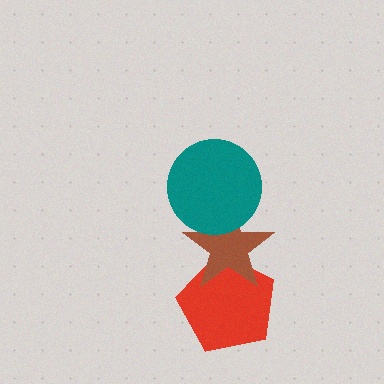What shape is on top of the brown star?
The teal circle is on top of the brown star.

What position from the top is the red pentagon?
The red pentagon is 3rd from the top.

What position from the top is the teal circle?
The teal circle is 1st from the top.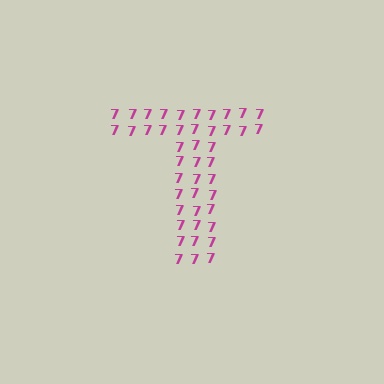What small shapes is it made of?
It is made of small digit 7's.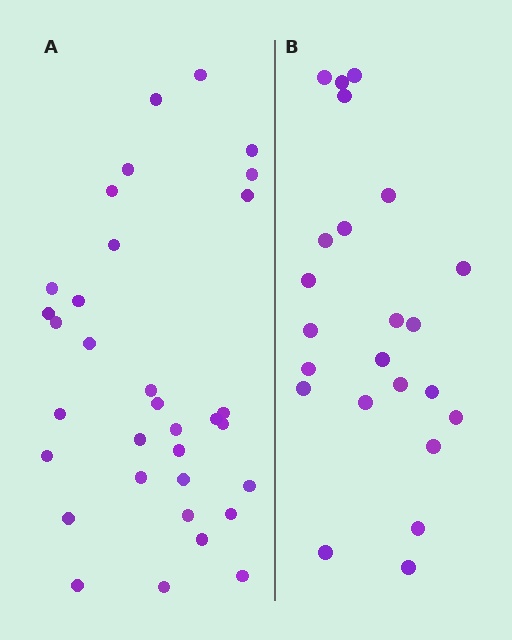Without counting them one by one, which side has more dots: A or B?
Region A (the left region) has more dots.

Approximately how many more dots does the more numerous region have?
Region A has roughly 10 or so more dots than region B.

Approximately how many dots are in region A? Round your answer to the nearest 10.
About 30 dots. (The exact count is 33, which rounds to 30.)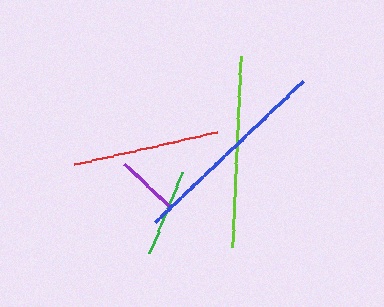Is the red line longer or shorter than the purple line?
The red line is longer than the purple line.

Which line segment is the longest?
The blue line is the longest at approximately 204 pixels.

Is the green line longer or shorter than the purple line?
The green line is longer than the purple line.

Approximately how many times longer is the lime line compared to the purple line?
The lime line is approximately 3.1 times the length of the purple line.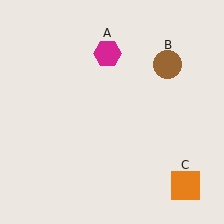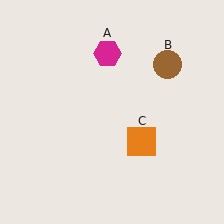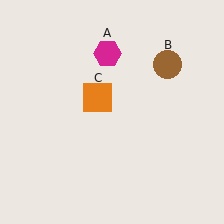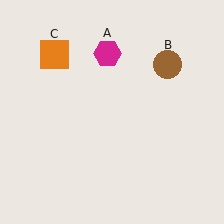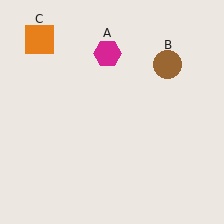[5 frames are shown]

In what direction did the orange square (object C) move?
The orange square (object C) moved up and to the left.